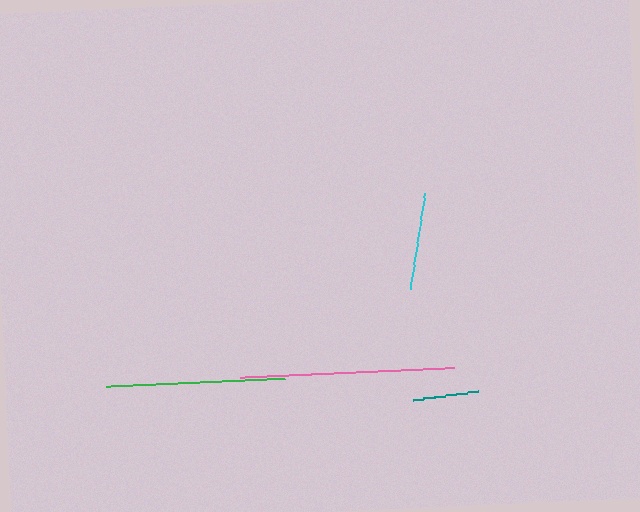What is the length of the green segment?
The green segment is approximately 179 pixels long.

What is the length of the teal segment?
The teal segment is approximately 66 pixels long.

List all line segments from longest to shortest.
From longest to shortest: pink, green, cyan, teal.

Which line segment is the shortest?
The teal line is the shortest at approximately 66 pixels.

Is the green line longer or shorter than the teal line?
The green line is longer than the teal line.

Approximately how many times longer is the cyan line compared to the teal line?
The cyan line is approximately 1.5 times the length of the teal line.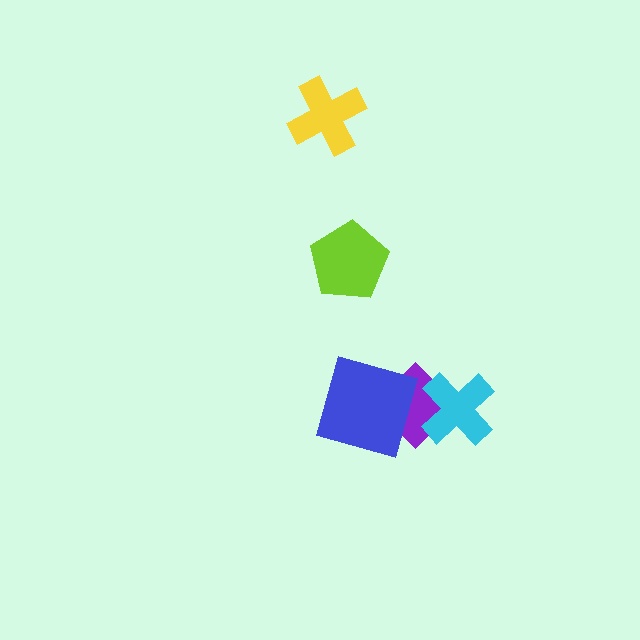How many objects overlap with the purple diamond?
2 objects overlap with the purple diamond.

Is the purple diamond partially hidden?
Yes, it is partially covered by another shape.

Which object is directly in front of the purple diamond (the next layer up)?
The cyan cross is directly in front of the purple diamond.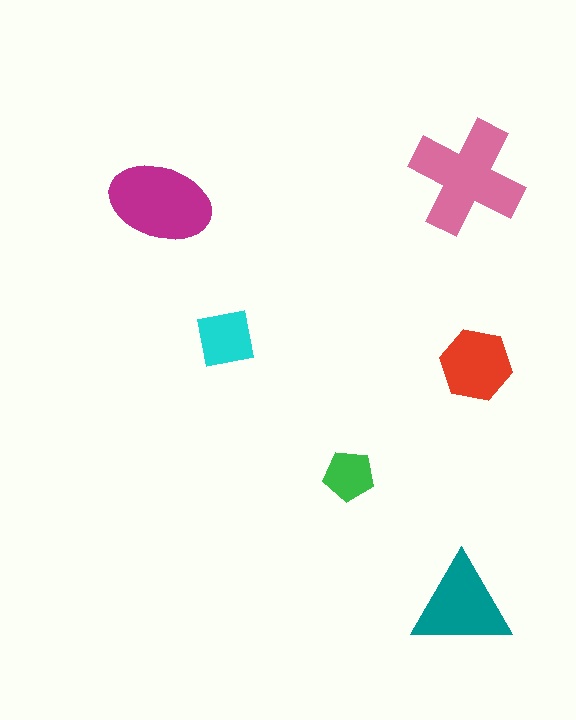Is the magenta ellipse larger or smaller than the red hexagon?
Larger.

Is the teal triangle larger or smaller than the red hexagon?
Larger.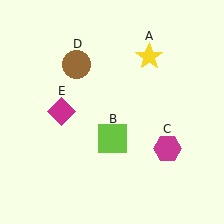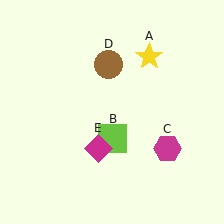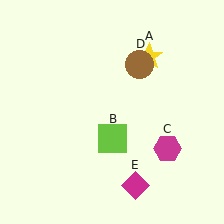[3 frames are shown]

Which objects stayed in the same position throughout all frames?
Yellow star (object A) and lime square (object B) and magenta hexagon (object C) remained stationary.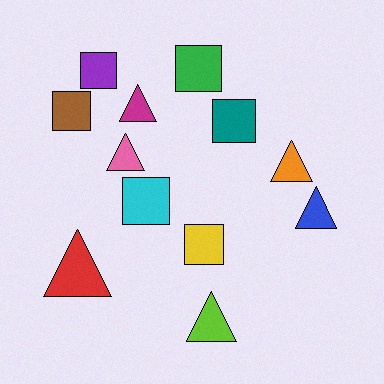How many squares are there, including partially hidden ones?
There are 6 squares.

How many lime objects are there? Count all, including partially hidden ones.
There is 1 lime object.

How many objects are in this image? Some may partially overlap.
There are 12 objects.